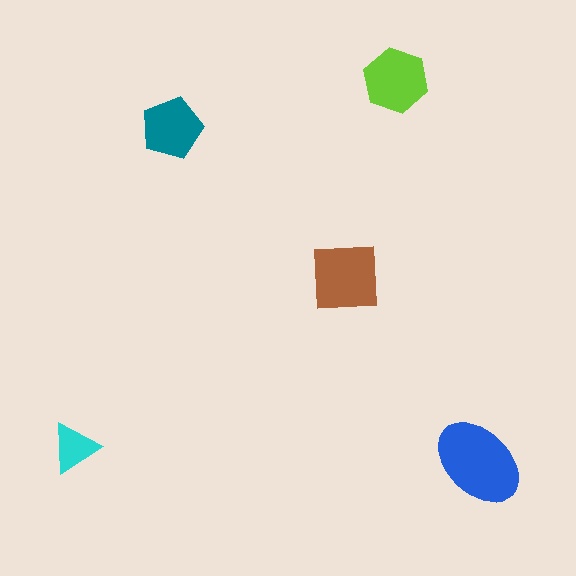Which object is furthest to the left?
The cyan triangle is leftmost.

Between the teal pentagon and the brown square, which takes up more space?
The brown square.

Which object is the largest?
The blue ellipse.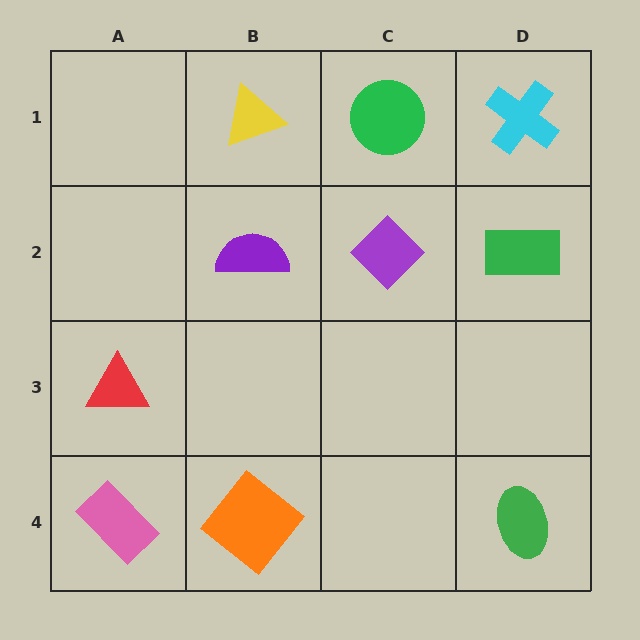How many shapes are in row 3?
1 shape.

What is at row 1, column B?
A yellow triangle.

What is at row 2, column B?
A purple semicircle.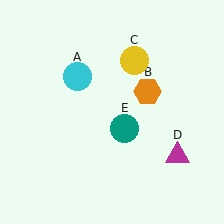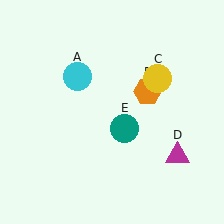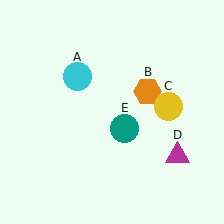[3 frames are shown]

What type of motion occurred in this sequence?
The yellow circle (object C) rotated clockwise around the center of the scene.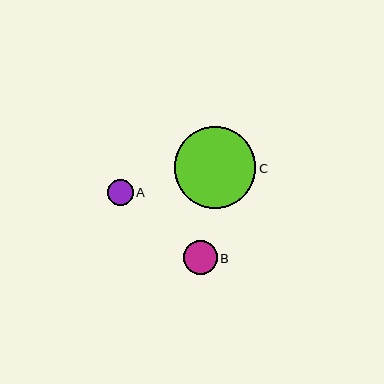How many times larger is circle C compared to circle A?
Circle C is approximately 3.2 times the size of circle A.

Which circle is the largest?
Circle C is the largest with a size of approximately 82 pixels.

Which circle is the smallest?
Circle A is the smallest with a size of approximately 25 pixels.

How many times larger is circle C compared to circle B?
Circle C is approximately 2.5 times the size of circle B.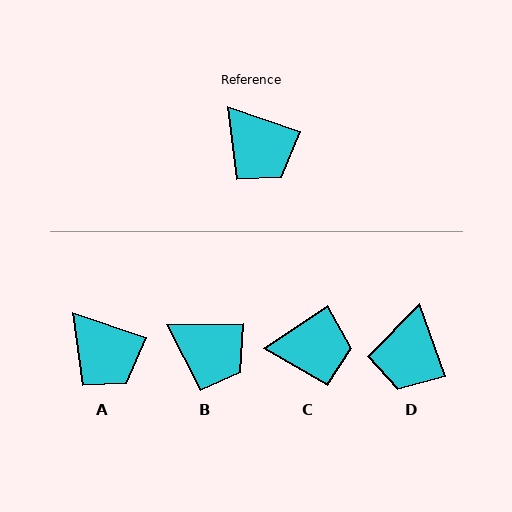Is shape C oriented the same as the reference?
No, it is off by about 53 degrees.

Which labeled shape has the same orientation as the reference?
A.